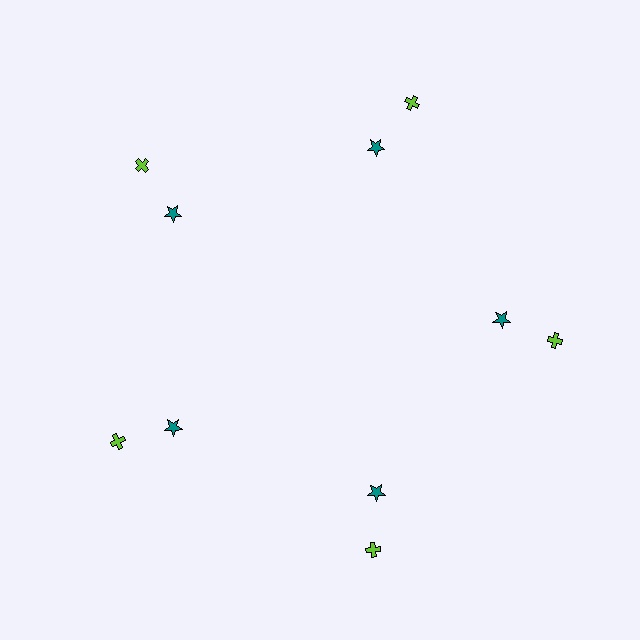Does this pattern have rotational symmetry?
Yes, this pattern has 5-fold rotational symmetry. It looks the same after rotating 72 degrees around the center.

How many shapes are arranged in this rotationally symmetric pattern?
There are 10 shapes, arranged in 5 groups of 2.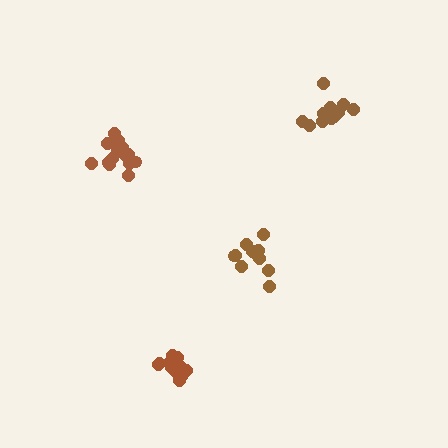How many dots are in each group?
Group 1: 12 dots, Group 2: 14 dots, Group 3: 13 dots, Group 4: 16 dots (55 total).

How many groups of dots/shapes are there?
There are 4 groups.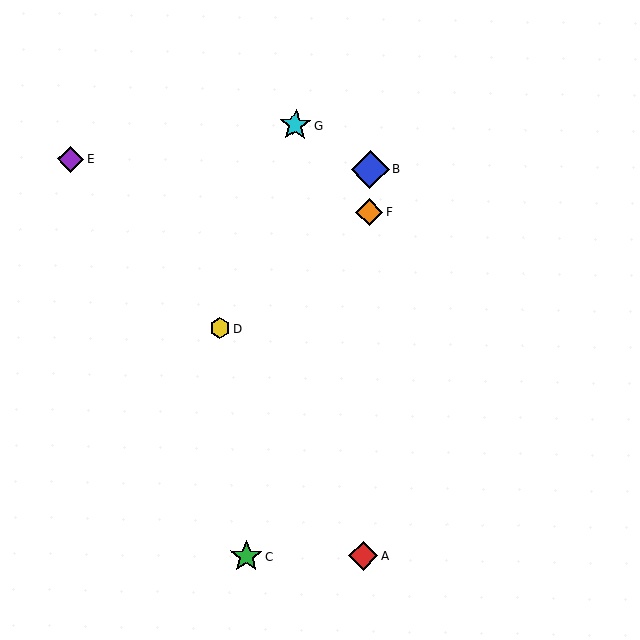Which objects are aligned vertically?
Objects A, B, F are aligned vertically.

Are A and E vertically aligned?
No, A is at x≈363 and E is at x≈70.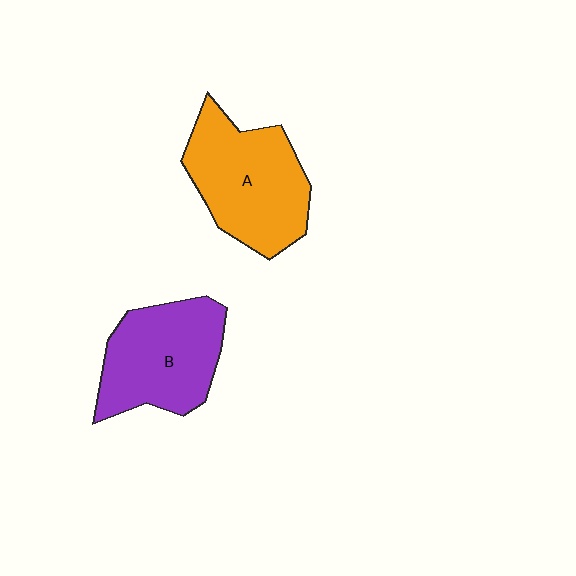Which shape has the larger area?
Shape A (orange).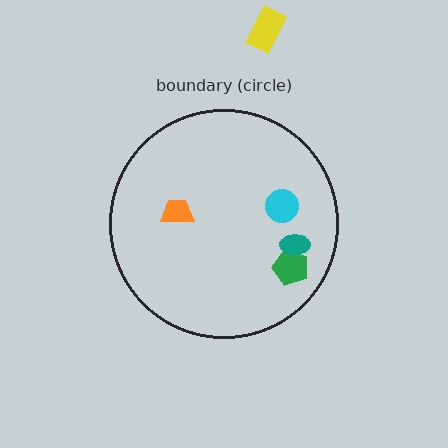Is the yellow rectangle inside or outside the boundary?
Outside.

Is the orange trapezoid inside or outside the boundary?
Inside.